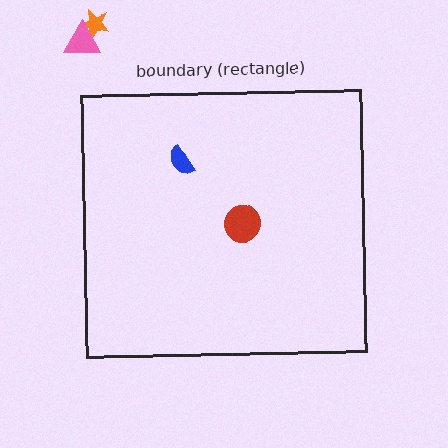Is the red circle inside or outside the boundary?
Inside.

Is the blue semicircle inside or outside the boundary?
Inside.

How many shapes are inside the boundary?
2 inside, 2 outside.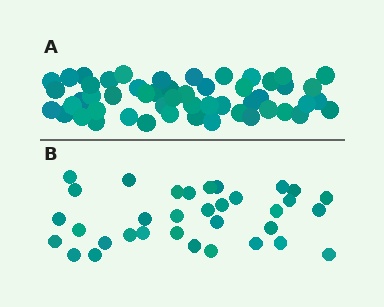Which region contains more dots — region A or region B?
Region A (the top region) has more dots.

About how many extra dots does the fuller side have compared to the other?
Region A has approximately 20 more dots than region B.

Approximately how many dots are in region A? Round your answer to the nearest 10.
About 50 dots. (The exact count is 52, which rounds to 50.)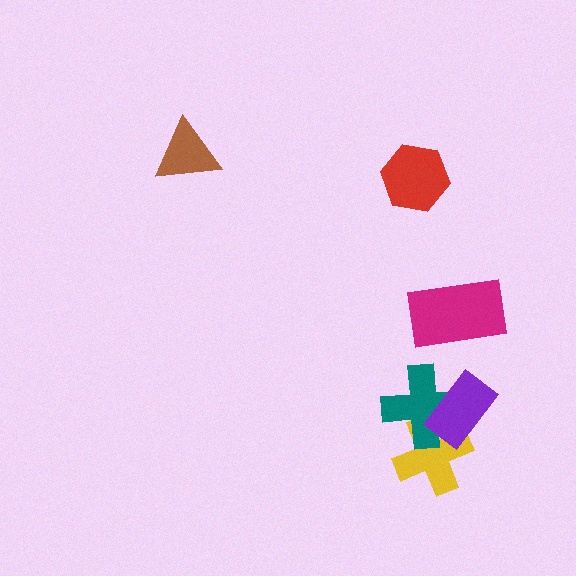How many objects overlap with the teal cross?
2 objects overlap with the teal cross.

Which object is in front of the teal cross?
The purple rectangle is in front of the teal cross.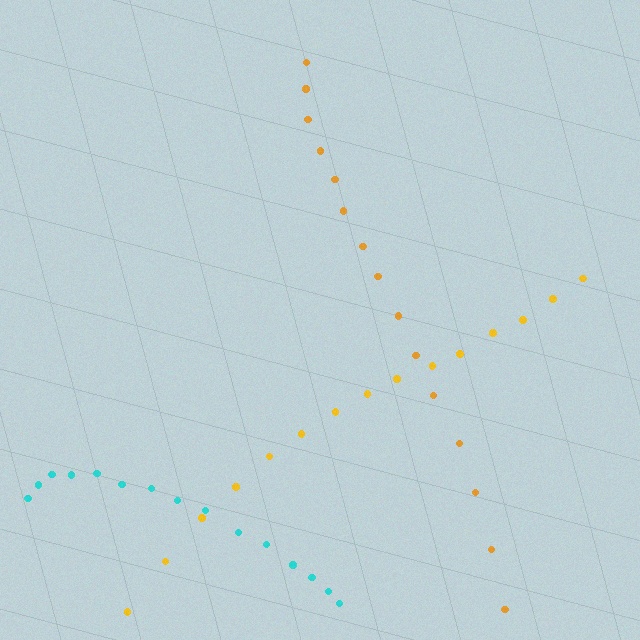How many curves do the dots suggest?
There are 3 distinct paths.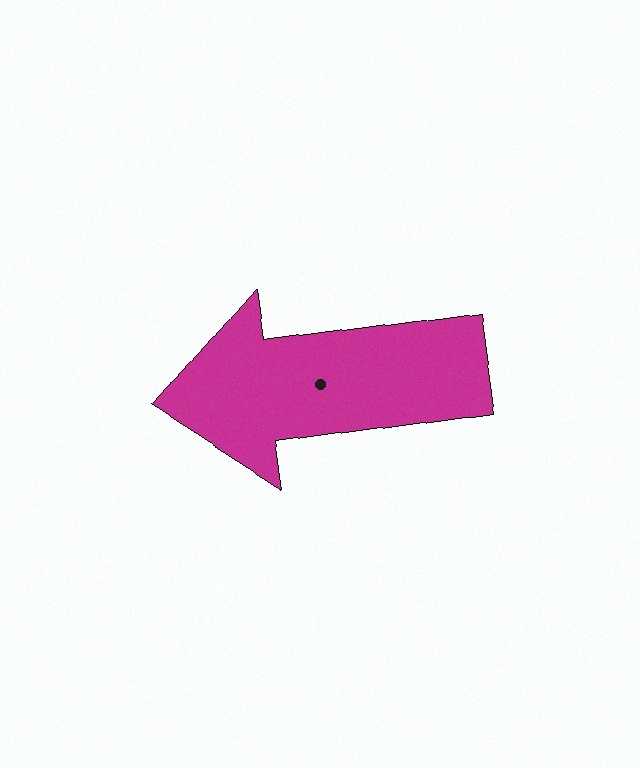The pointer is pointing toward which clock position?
Roughly 9 o'clock.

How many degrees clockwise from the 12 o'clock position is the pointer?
Approximately 262 degrees.